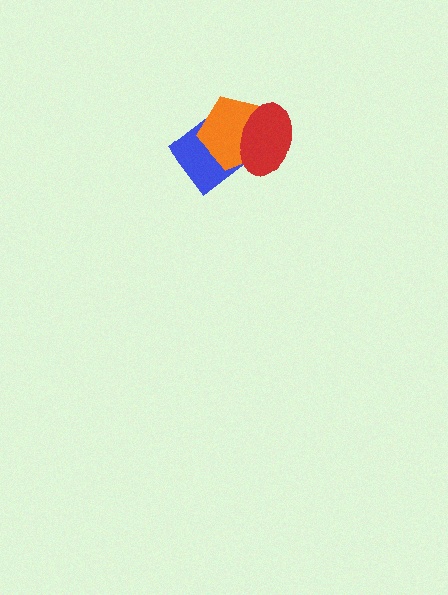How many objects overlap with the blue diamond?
2 objects overlap with the blue diamond.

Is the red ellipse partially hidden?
No, no other shape covers it.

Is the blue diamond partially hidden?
Yes, it is partially covered by another shape.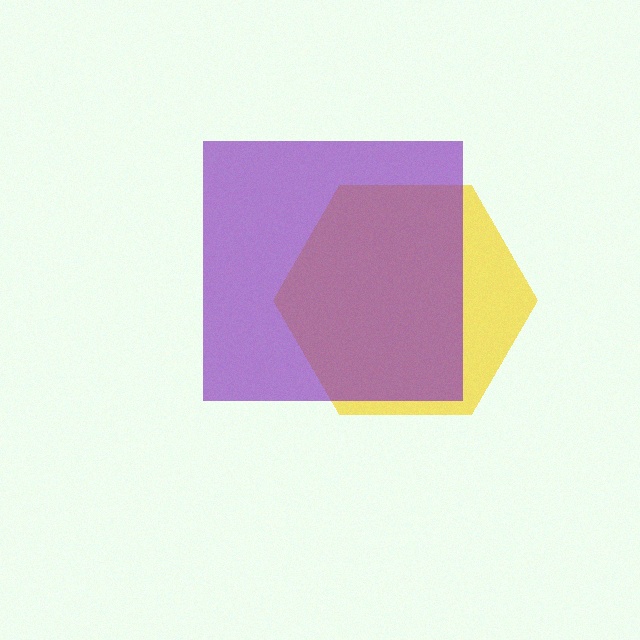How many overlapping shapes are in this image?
There are 2 overlapping shapes in the image.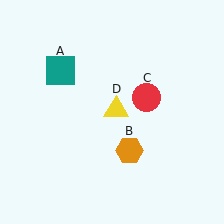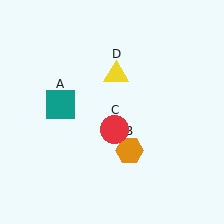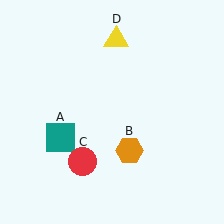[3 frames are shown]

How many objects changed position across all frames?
3 objects changed position: teal square (object A), red circle (object C), yellow triangle (object D).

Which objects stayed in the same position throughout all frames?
Orange hexagon (object B) remained stationary.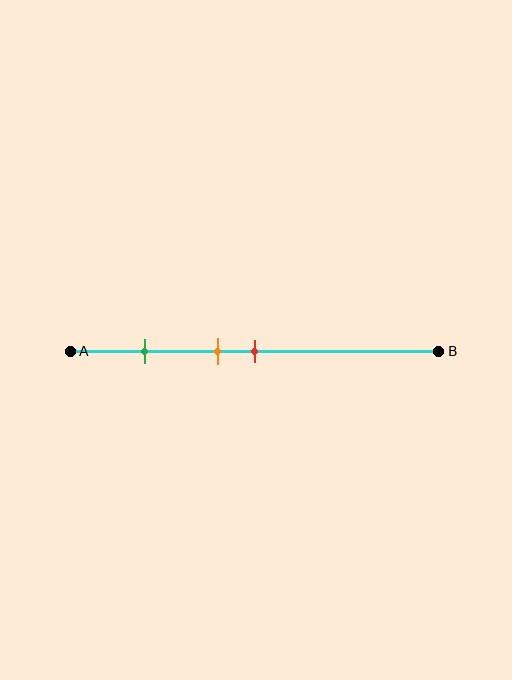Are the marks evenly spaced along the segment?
No, the marks are not evenly spaced.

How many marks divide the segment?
There are 3 marks dividing the segment.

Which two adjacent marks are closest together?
The orange and red marks are the closest adjacent pair.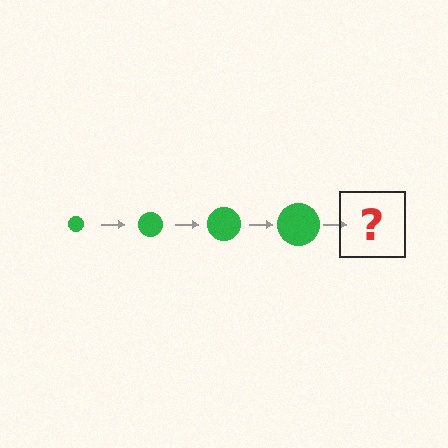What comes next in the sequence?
The next element should be a green circle, larger than the previous one.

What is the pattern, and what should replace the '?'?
The pattern is that the circle gets progressively larger each step. The '?' should be a green circle, larger than the previous one.